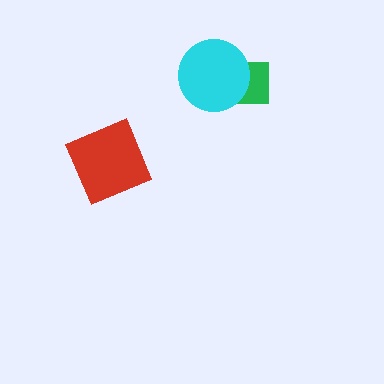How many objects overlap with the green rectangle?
1 object overlaps with the green rectangle.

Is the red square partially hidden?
No, no other shape covers it.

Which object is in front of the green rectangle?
The cyan circle is in front of the green rectangle.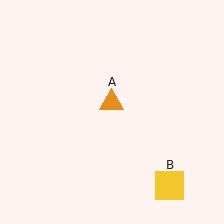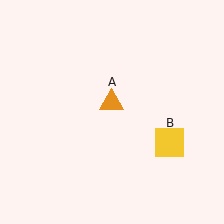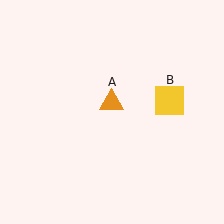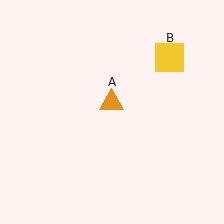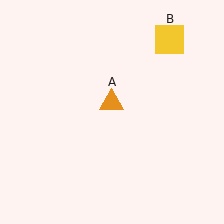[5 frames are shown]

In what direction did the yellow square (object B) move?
The yellow square (object B) moved up.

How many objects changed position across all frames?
1 object changed position: yellow square (object B).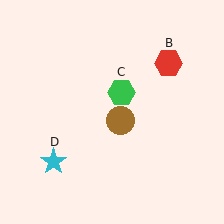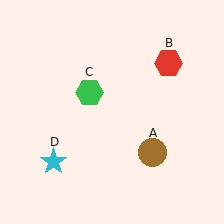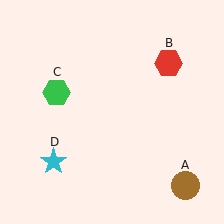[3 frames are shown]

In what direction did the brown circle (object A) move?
The brown circle (object A) moved down and to the right.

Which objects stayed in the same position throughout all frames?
Red hexagon (object B) and cyan star (object D) remained stationary.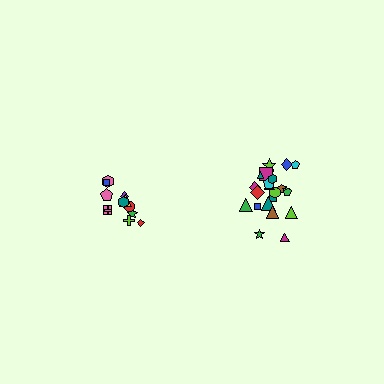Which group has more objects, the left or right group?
The right group.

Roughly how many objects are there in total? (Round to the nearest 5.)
Roughly 35 objects in total.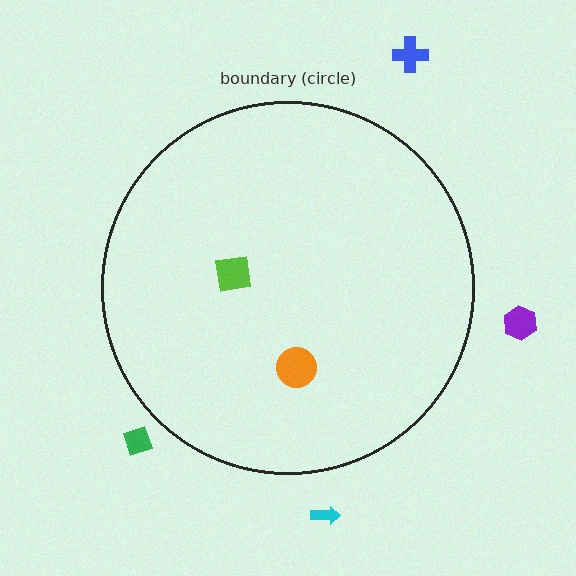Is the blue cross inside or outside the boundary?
Outside.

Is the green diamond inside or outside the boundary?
Outside.